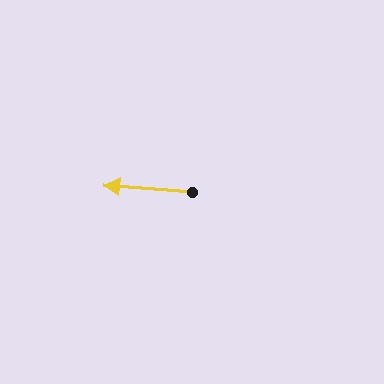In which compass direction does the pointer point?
West.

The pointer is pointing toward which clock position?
Roughly 9 o'clock.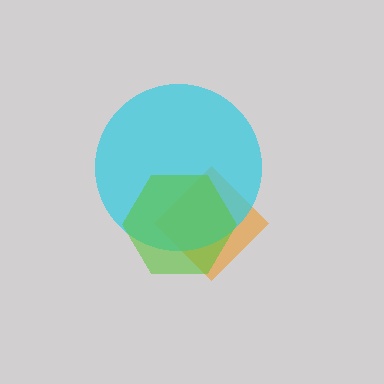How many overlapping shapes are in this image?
There are 3 overlapping shapes in the image.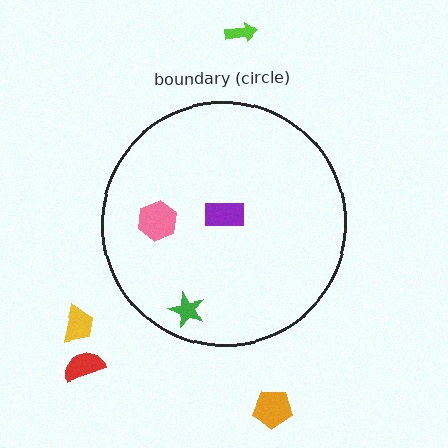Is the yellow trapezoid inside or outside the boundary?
Outside.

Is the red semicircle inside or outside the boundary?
Outside.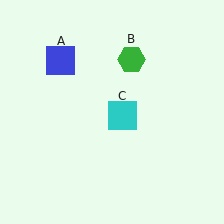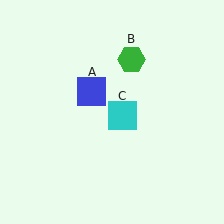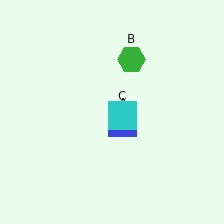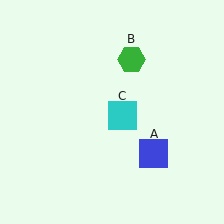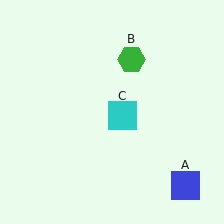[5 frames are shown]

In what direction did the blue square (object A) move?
The blue square (object A) moved down and to the right.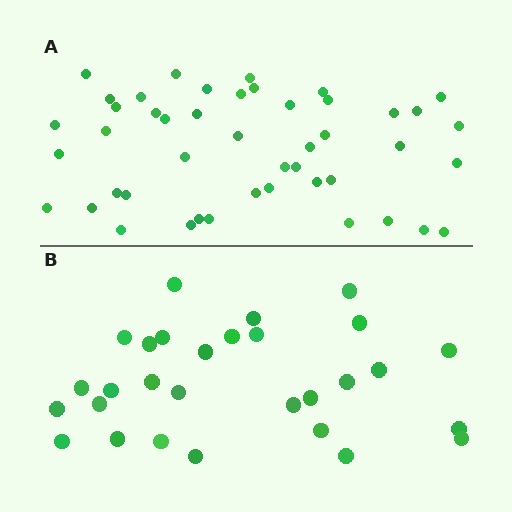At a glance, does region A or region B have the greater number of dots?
Region A (the top region) has more dots.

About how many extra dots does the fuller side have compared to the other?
Region A has approximately 15 more dots than region B.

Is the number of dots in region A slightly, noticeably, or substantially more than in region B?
Region A has substantially more. The ratio is roughly 1.6 to 1.